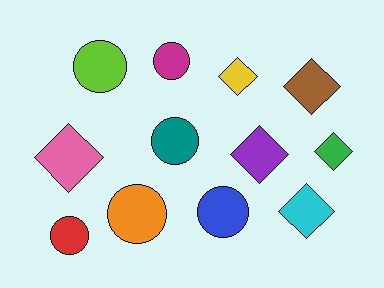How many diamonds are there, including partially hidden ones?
There are 6 diamonds.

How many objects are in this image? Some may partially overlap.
There are 12 objects.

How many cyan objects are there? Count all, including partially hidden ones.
There is 1 cyan object.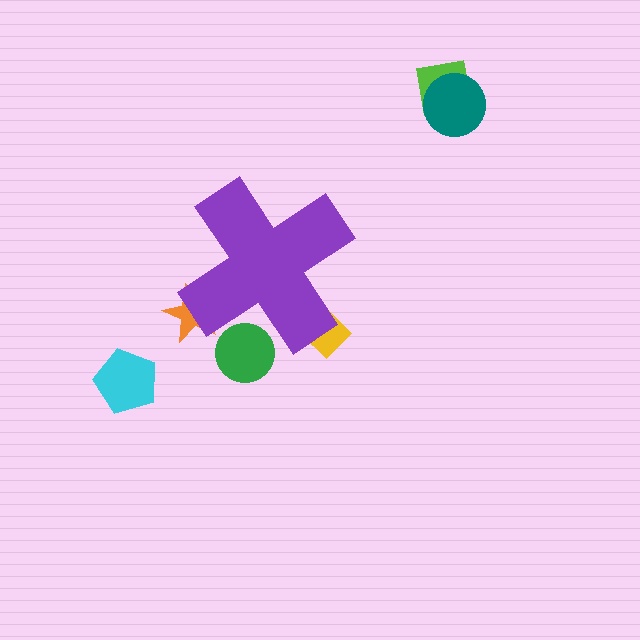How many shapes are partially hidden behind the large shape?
3 shapes are partially hidden.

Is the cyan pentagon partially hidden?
No, the cyan pentagon is fully visible.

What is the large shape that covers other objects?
A purple cross.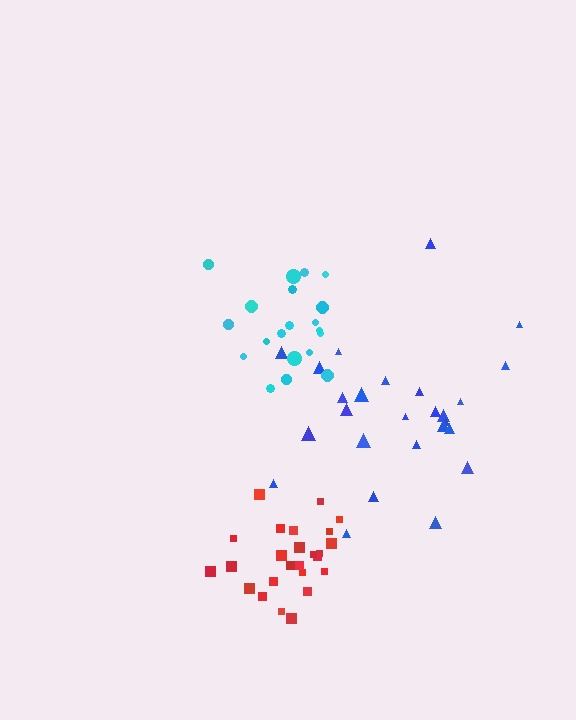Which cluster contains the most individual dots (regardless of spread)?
Blue (26).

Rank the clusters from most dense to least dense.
red, cyan, blue.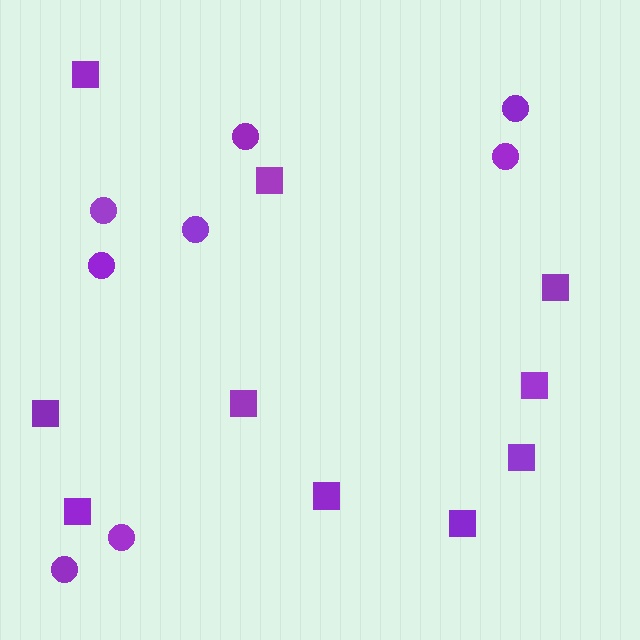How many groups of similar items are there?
There are 2 groups: one group of circles (8) and one group of squares (10).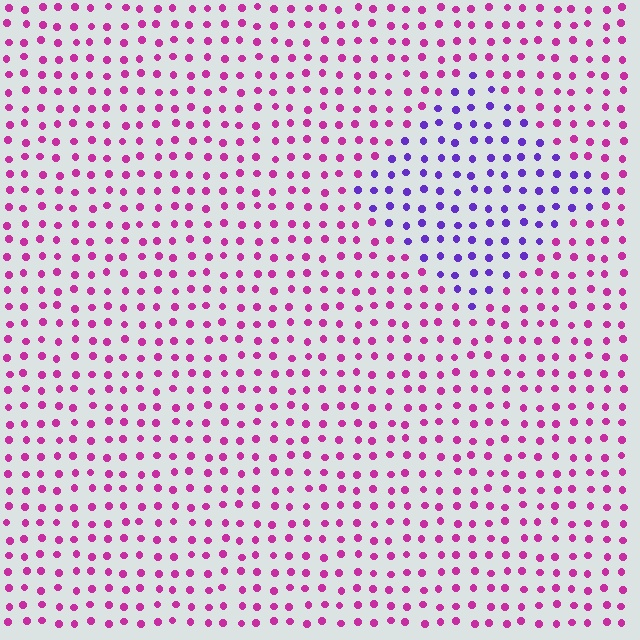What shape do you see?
I see a diamond.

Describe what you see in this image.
The image is filled with small magenta elements in a uniform arrangement. A diamond-shaped region is visible where the elements are tinted to a slightly different hue, forming a subtle color boundary.